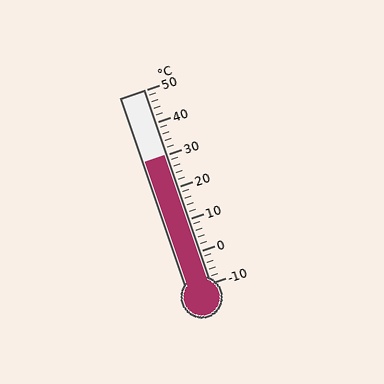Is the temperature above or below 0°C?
The temperature is above 0°C.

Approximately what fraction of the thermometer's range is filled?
The thermometer is filled to approximately 65% of its range.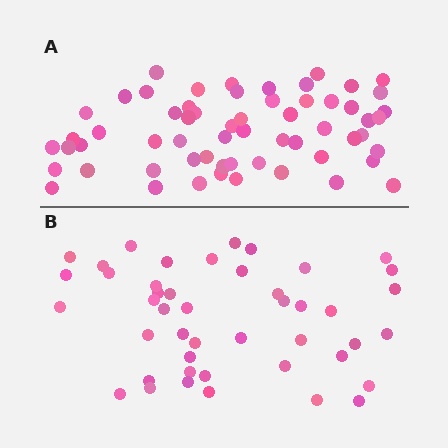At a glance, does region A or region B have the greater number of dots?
Region A (the top region) has more dots.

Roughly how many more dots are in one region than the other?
Region A has approximately 15 more dots than region B.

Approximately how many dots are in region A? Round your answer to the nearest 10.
About 60 dots.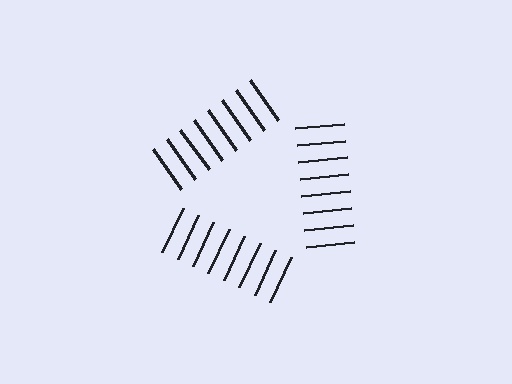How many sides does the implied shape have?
3 sides — the line-ends trace a triangle.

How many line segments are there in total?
24 — 8 along each of the 3 edges.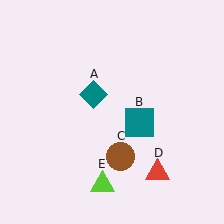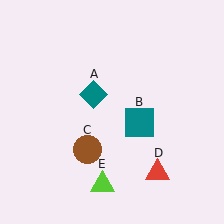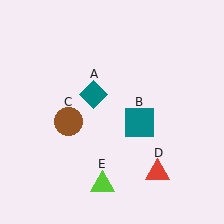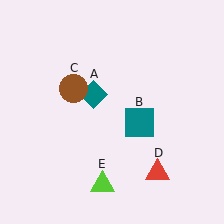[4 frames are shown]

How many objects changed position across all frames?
1 object changed position: brown circle (object C).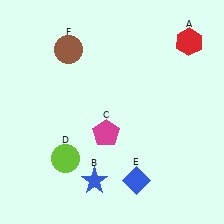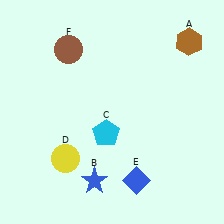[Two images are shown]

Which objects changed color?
A changed from red to brown. C changed from magenta to cyan. D changed from lime to yellow.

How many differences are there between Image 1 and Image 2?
There are 3 differences between the two images.